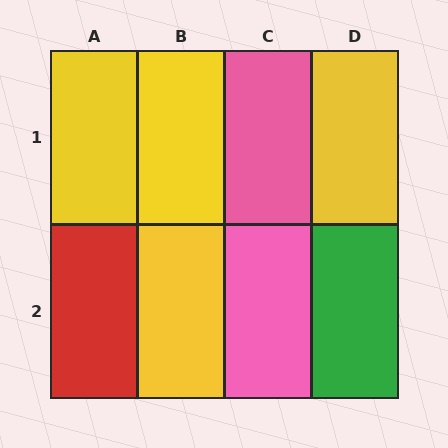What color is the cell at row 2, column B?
Yellow.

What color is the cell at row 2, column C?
Pink.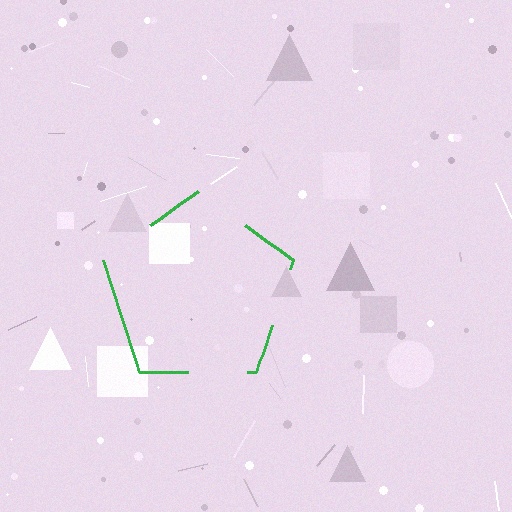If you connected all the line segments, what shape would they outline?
They would outline a pentagon.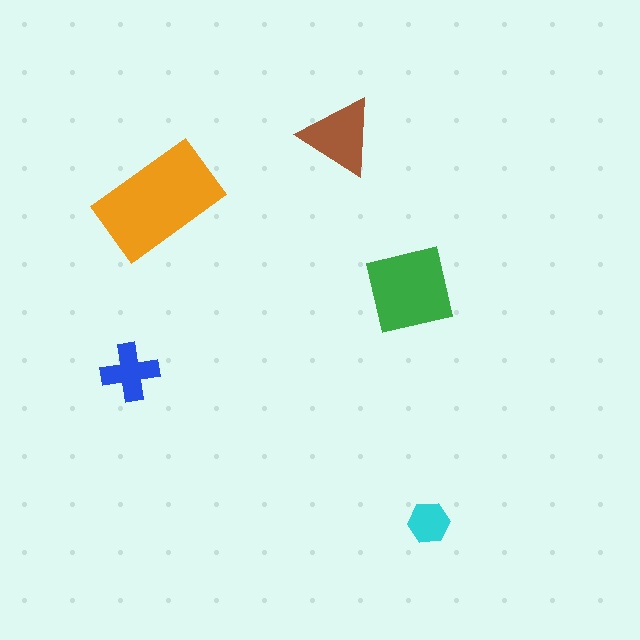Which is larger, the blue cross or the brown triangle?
The brown triangle.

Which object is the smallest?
The cyan hexagon.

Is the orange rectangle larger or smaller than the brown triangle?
Larger.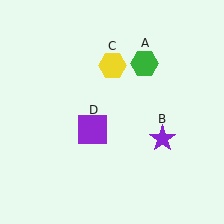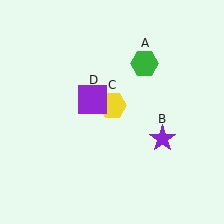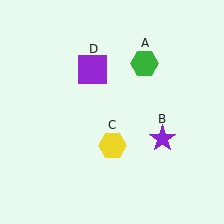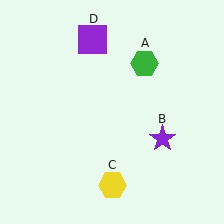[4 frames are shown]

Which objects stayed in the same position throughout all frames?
Green hexagon (object A) and purple star (object B) remained stationary.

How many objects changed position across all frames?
2 objects changed position: yellow hexagon (object C), purple square (object D).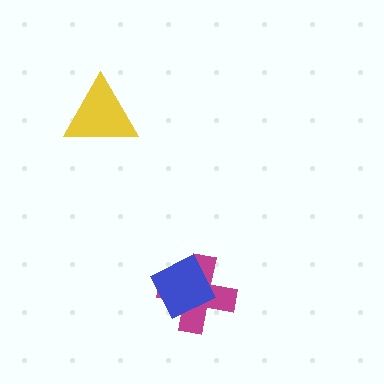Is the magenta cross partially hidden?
Yes, it is partially covered by another shape.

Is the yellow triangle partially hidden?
No, no other shape covers it.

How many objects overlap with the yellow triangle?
0 objects overlap with the yellow triangle.